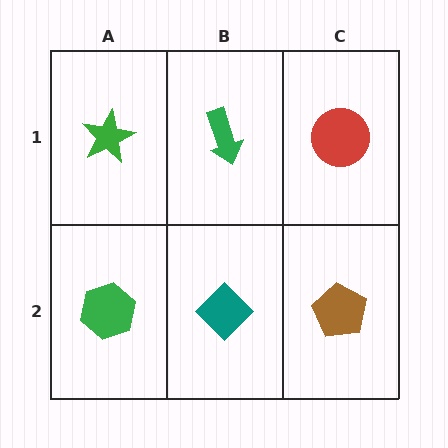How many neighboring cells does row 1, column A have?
2.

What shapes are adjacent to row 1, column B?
A teal diamond (row 2, column B), a green star (row 1, column A), a red circle (row 1, column C).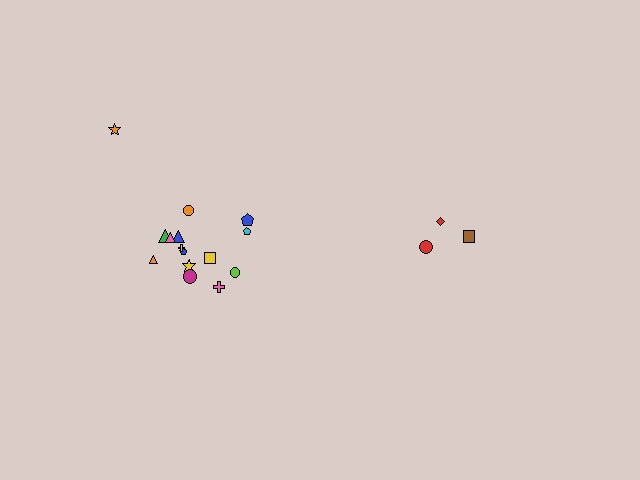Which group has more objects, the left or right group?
The left group.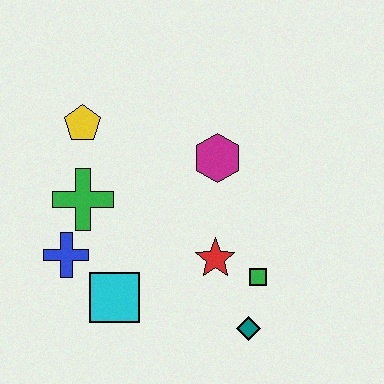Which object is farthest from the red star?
The yellow pentagon is farthest from the red star.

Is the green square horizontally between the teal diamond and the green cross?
No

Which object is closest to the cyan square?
The blue cross is closest to the cyan square.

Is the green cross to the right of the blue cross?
Yes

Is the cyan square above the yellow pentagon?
No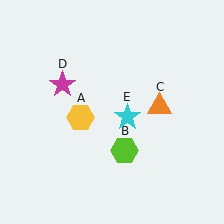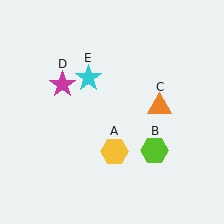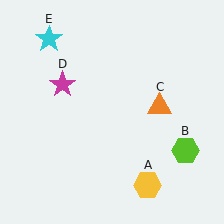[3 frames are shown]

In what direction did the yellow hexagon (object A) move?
The yellow hexagon (object A) moved down and to the right.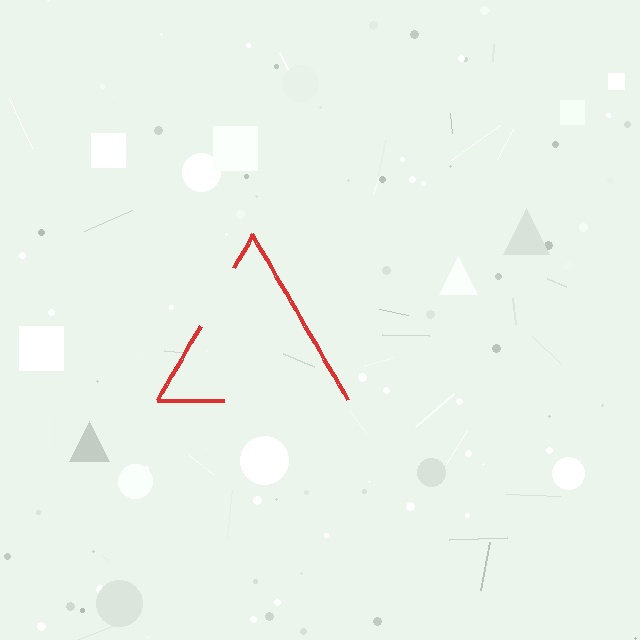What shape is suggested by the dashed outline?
The dashed outline suggests a triangle.